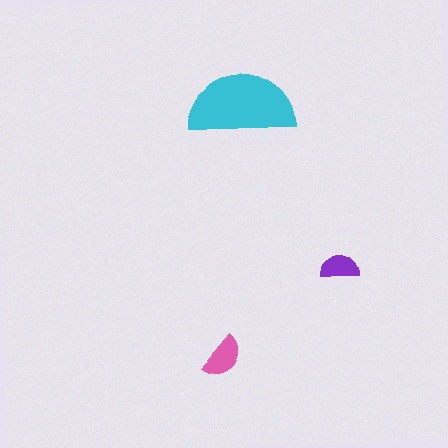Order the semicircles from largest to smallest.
the cyan one, the pink one, the purple one.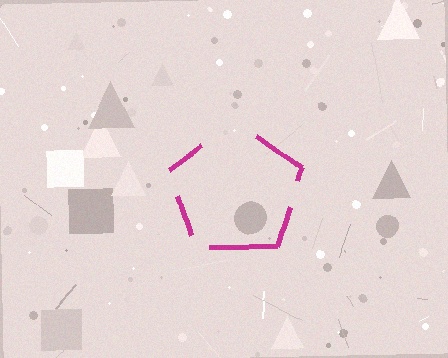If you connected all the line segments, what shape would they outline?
They would outline a pentagon.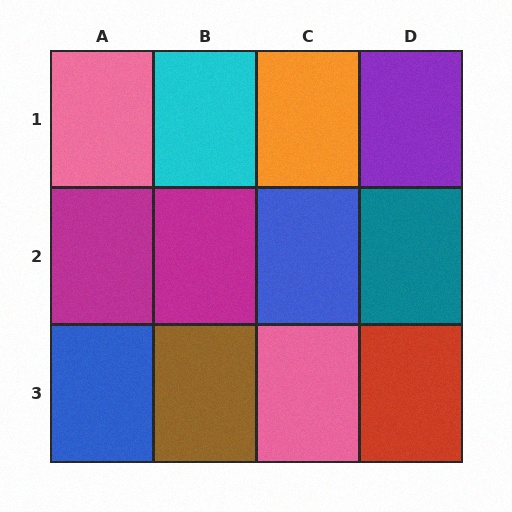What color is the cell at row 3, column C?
Pink.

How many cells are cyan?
1 cell is cyan.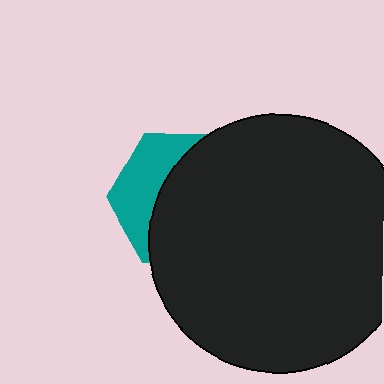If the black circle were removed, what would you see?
You would see the complete teal hexagon.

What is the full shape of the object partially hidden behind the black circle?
The partially hidden object is a teal hexagon.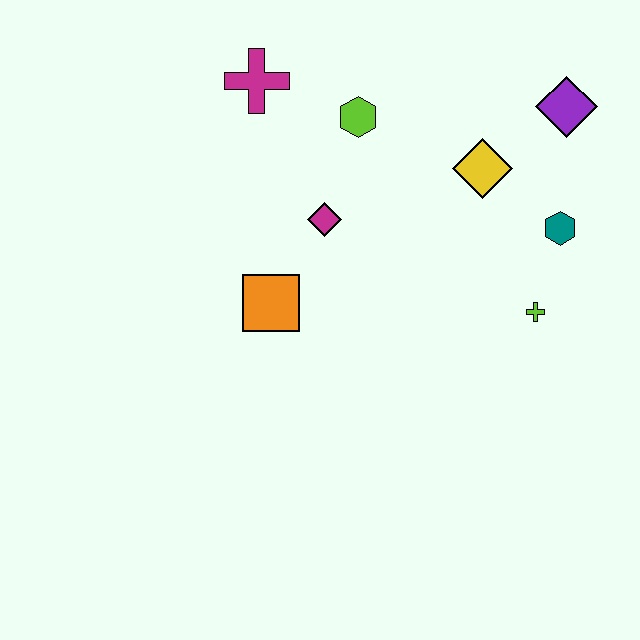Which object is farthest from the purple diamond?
The orange square is farthest from the purple diamond.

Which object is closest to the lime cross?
The teal hexagon is closest to the lime cross.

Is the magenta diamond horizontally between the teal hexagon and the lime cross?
No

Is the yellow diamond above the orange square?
Yes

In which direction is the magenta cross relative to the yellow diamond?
The magenta cross is to the left of the yellow diamond.